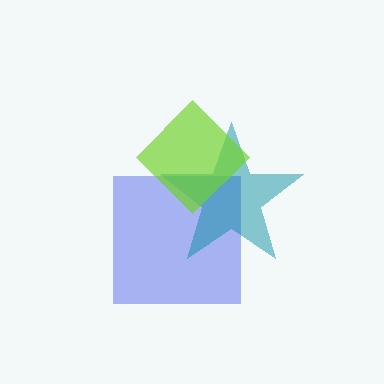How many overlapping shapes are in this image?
There are 3 overlapping shapes in the image.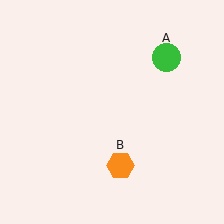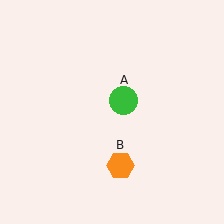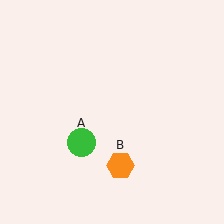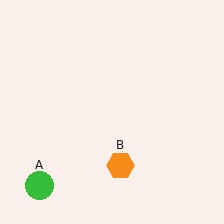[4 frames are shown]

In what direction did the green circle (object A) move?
The green circle (object A) moved down and to the left.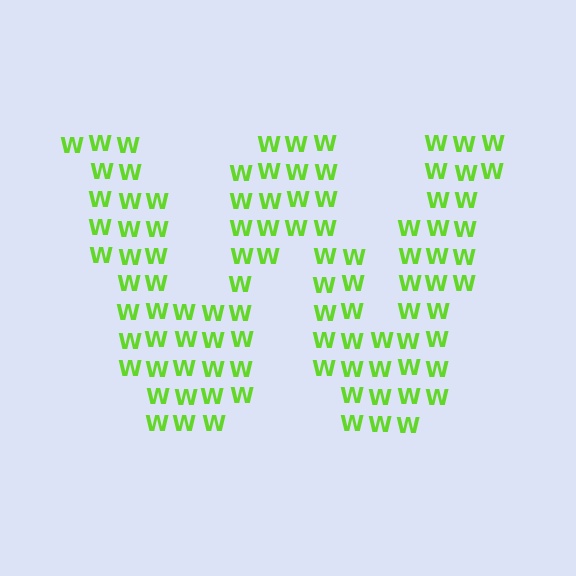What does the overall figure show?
The overall figure shows the letter W.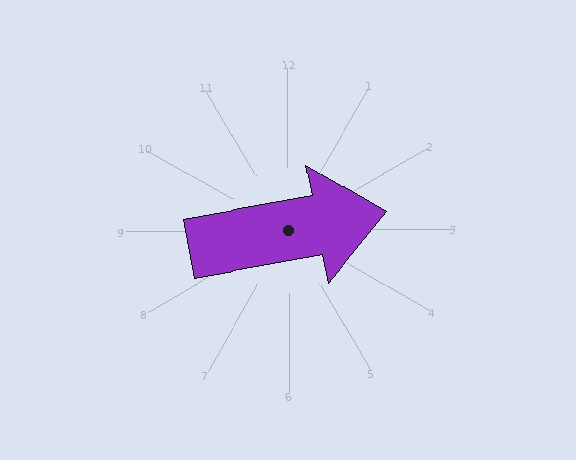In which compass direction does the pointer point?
East.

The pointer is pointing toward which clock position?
Roughly 3 o'clock.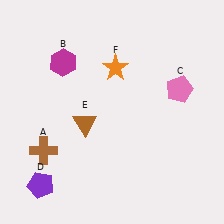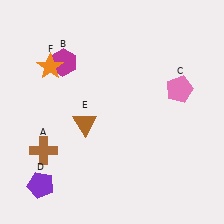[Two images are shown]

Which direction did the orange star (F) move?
The orange star (F) moved left.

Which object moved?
The orange star (F) moved left.